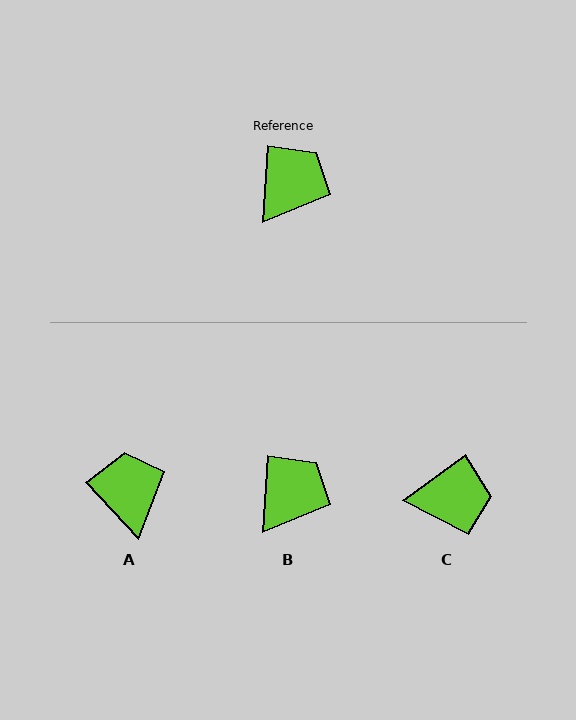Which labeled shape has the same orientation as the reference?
B.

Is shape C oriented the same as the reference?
No, it is off by about 50 degrees.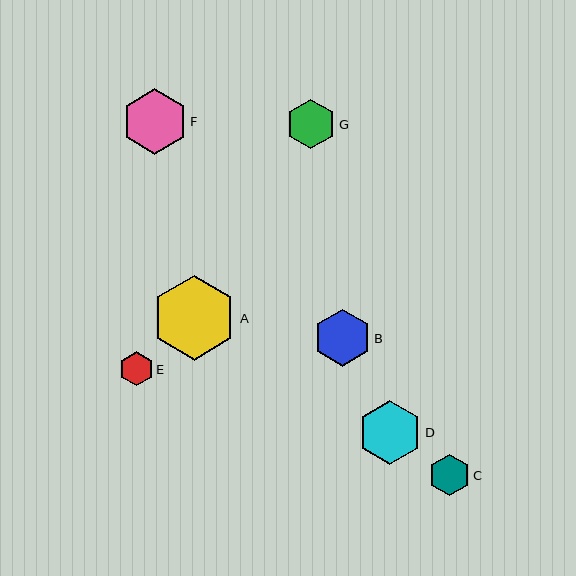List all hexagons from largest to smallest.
From largest to smallest: A, F, D, B, G, C, E.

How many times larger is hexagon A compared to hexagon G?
Hexagon A is approximately 1.7 times the size of hexagon G.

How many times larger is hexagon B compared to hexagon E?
Hexagon B is approximately 1.7 times the size of hexagon E.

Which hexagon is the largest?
Hexagon A is the largest with a size of approximately 85 pixels.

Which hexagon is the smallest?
Hexagon E is the smallest with a size of approximately 34 pixels.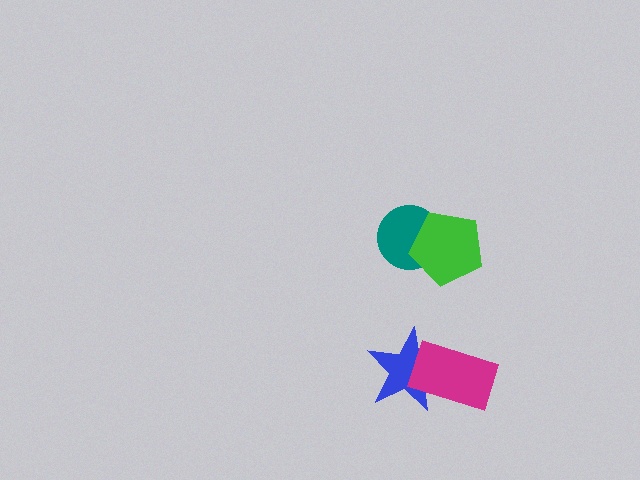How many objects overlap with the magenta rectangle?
1 object overlaps with the magenta rectangle.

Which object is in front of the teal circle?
The green pentagon is in front of the teal circle.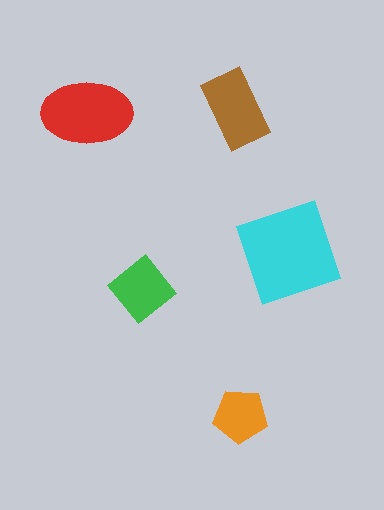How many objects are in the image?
There are 5 objects in the image.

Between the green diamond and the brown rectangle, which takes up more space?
The brown rectangle.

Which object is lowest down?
The orange pentagon is bottommost.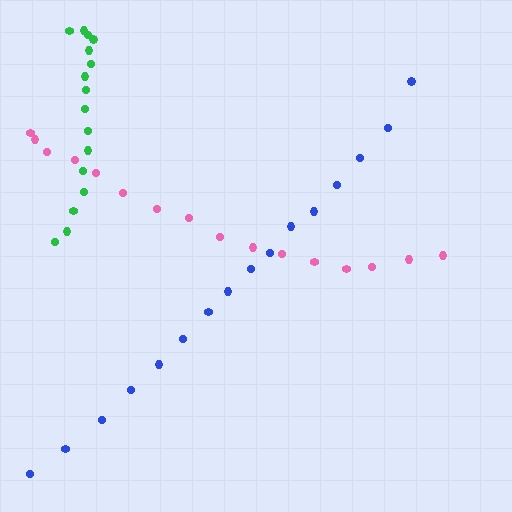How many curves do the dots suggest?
There are 3 distinct paths.